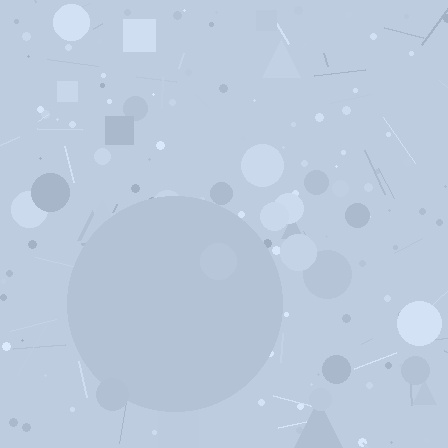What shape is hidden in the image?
A circle is hidden in the image.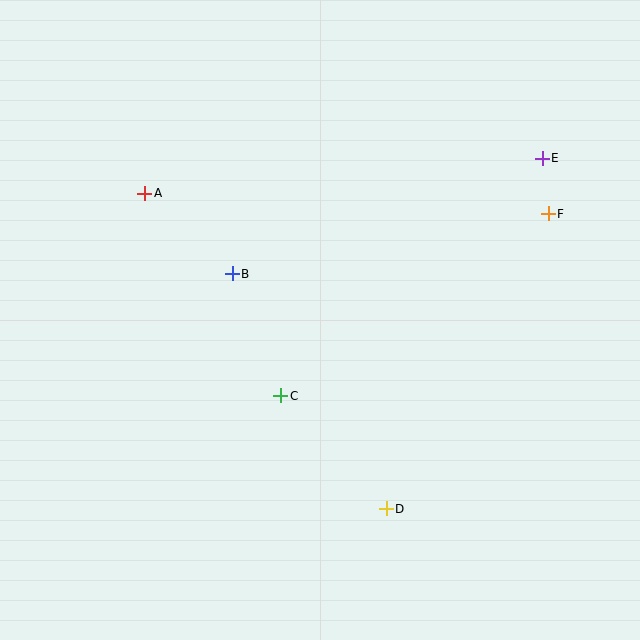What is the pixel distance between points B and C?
The distance between B and C is 131 pixels.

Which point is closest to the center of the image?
Point C at (281, 396) is closest to the center.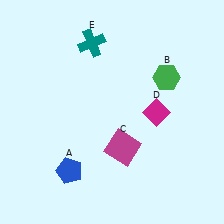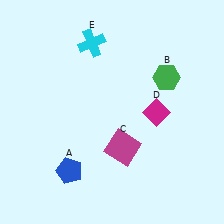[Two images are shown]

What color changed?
The cross (E) changed from teal in Image 1 to cyan in Image 2.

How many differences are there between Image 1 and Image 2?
There is 1 difference between the two images.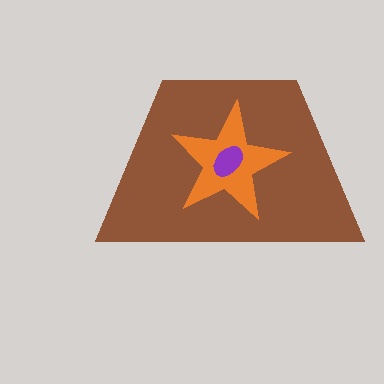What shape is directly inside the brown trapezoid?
The orange star.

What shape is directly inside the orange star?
The purple ellipse.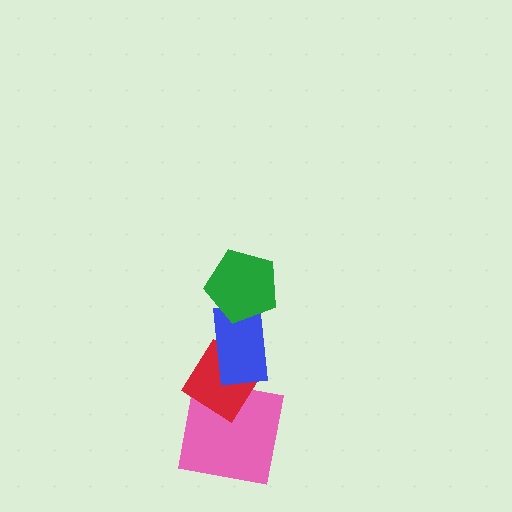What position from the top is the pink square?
The pink square is 4th from the top.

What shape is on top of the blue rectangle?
The green pentagon is on top of the blue rectangle.